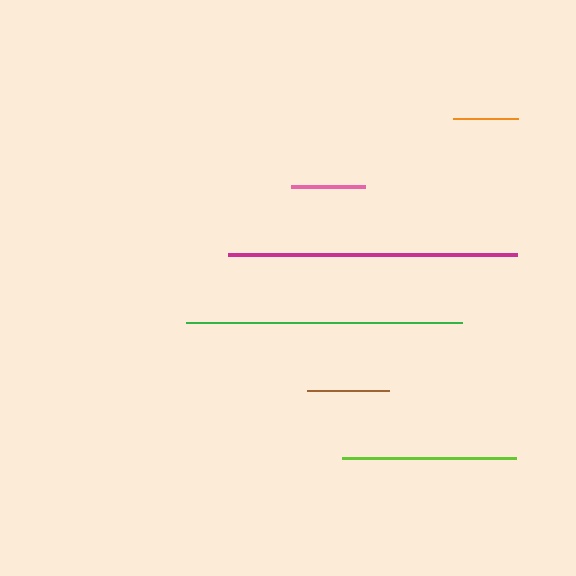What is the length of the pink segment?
The pink segment is approximately 74 pixels long.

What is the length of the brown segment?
The brown segment is approximately 82 pixels long.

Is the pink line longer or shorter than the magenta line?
The magenta line is longer than the pink line.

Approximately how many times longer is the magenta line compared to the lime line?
The magenta line is approximately 1.7 times the length of the lime line.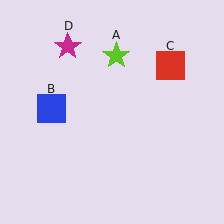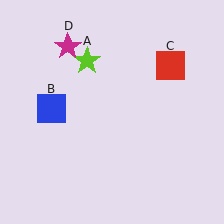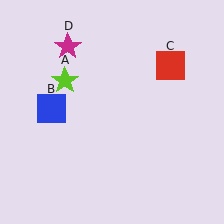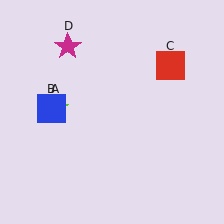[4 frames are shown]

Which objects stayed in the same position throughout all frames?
Blue square (object B) and red square (object C) and magenta star (object D) remained stationary.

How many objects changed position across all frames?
1 object changed position: lime star (object A).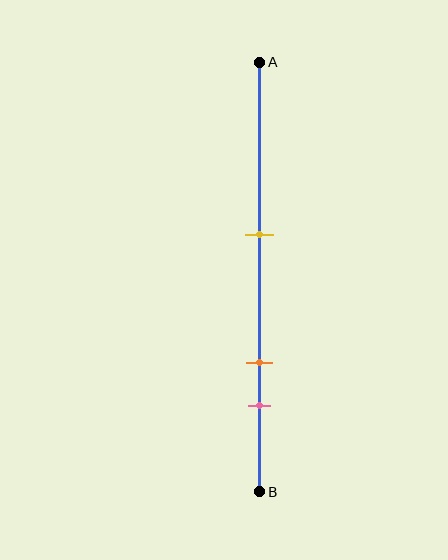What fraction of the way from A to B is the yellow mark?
The yellow mark is approximately 40% (0.4) of the way from A to B.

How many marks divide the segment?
There are 3 marks dividing the segment.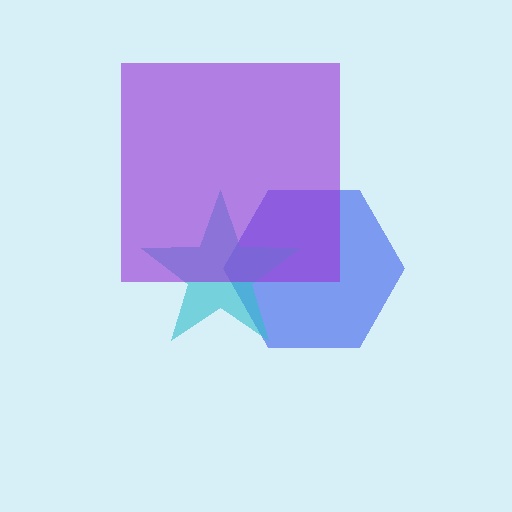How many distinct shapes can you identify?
There are 3 distinct shapes: a blue hexagon, a cyan star, a purple square.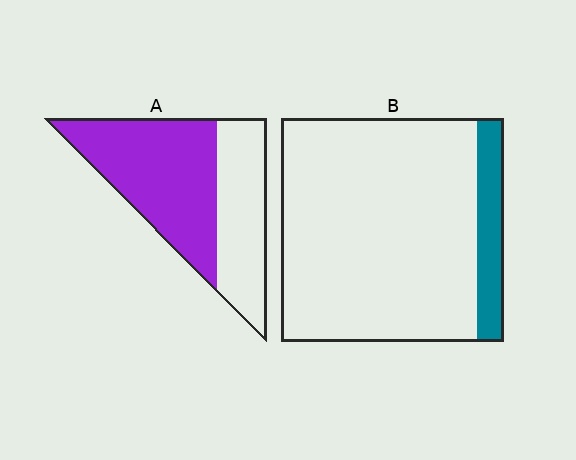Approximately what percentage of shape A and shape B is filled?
A is approximately 60% and B is approximately 10%.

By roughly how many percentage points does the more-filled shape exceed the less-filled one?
By roughly 50 percentage points (A over B).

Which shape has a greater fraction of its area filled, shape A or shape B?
Shape A.